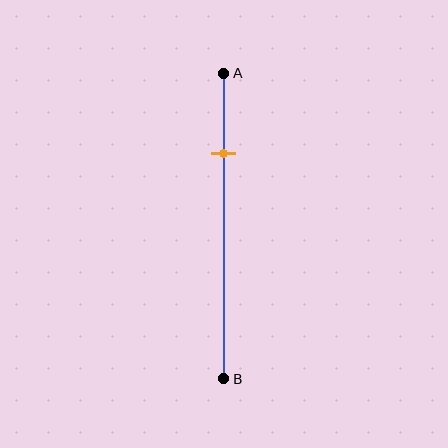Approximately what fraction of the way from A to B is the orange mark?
The orange mark is approximately 25% of the way from A to B.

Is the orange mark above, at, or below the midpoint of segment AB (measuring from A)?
The orange mark is above the midpoint of segment AB.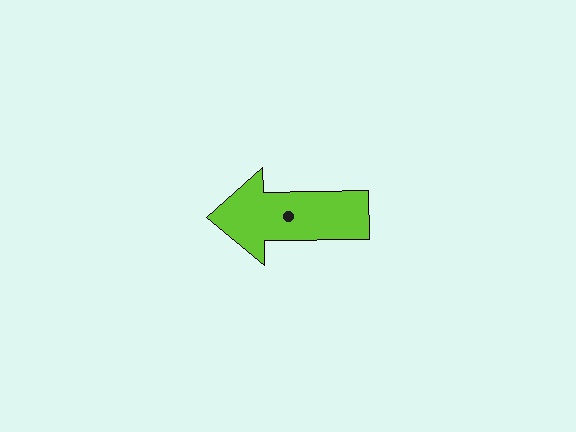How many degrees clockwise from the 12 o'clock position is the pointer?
Approximately 269 degrees.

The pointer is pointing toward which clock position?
Roughly 9 o'clock.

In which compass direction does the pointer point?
West.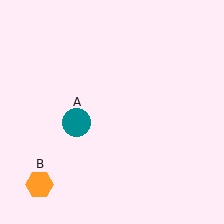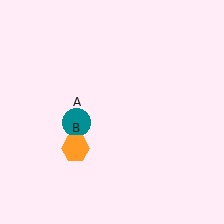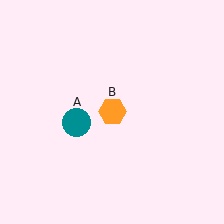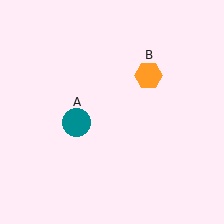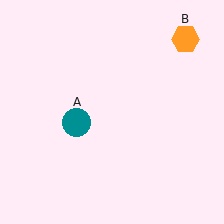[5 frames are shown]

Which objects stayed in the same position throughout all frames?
Teal circle (object A) remained stationary.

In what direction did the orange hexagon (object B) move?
The orange hexagon (object B) moved up and to the right.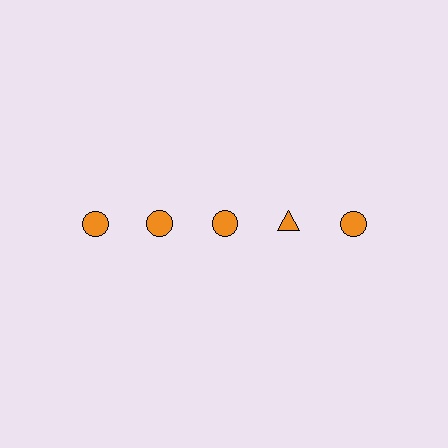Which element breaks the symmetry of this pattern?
The orange triangle in the top row, second from right column breaks the symmetry. All other shapes are orange circles.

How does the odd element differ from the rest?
It has a different shape: triangle instead of circle.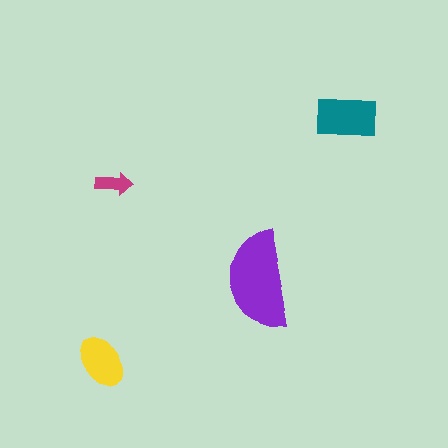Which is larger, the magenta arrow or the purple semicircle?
The purple semicircle.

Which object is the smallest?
The magenta arrow.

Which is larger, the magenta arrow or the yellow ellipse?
The yellow ellipse.